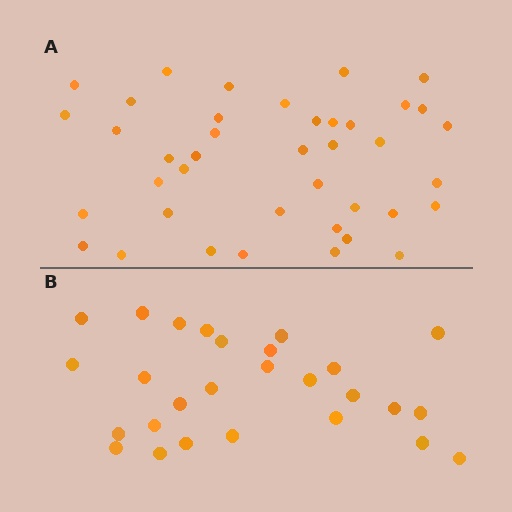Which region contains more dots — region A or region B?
Region A (the top region) has more dots.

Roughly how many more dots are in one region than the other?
Region A has approximately 15 more dots than region B.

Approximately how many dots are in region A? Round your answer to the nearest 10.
About 40 dots.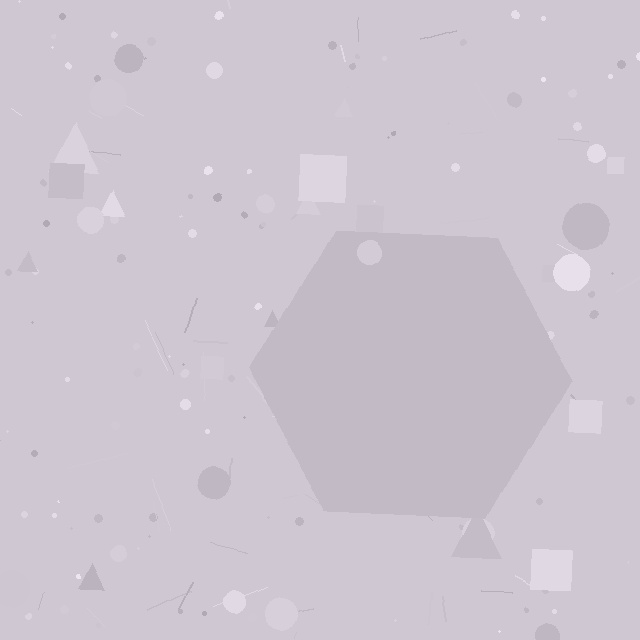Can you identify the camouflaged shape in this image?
The camouflaged shape is a hexagon.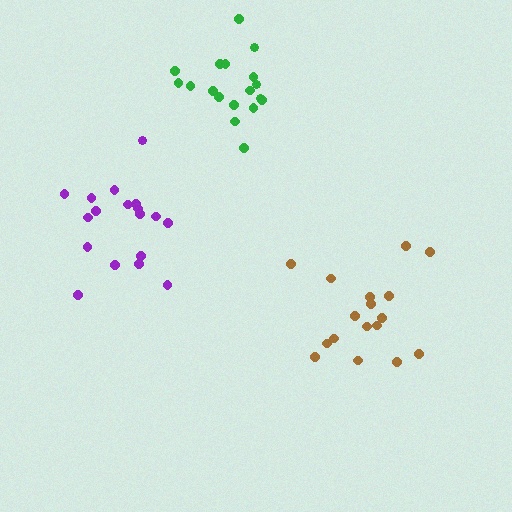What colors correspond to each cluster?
The clusters are colored: brown, purple, green.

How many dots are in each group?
Group 1: 17 dots, Group 2: 18 dots, Group 3: 18 dots (53 total).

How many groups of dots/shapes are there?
There are 3 groups.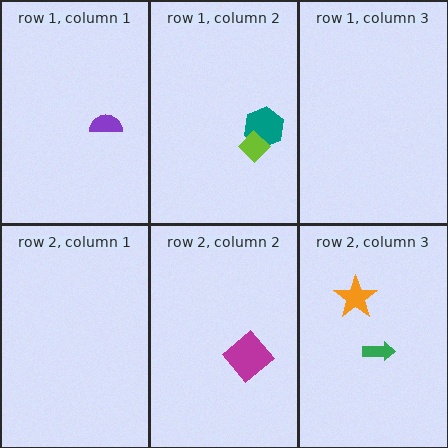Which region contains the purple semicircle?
The row 1, column 1 region.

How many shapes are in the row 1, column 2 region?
2.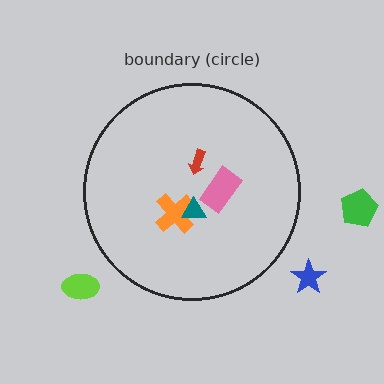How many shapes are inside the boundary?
4 inside, 3 outside.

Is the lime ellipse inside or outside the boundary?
Outside.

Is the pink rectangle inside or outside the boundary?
Inside.